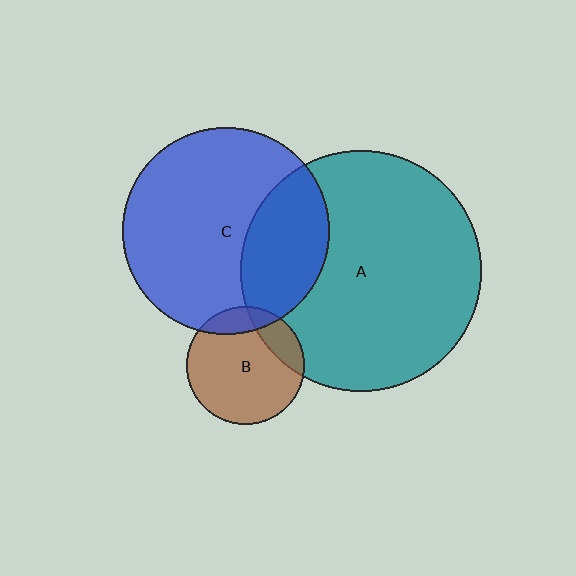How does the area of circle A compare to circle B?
Approximately 4.1 times.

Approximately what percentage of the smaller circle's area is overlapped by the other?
Approximately 30%.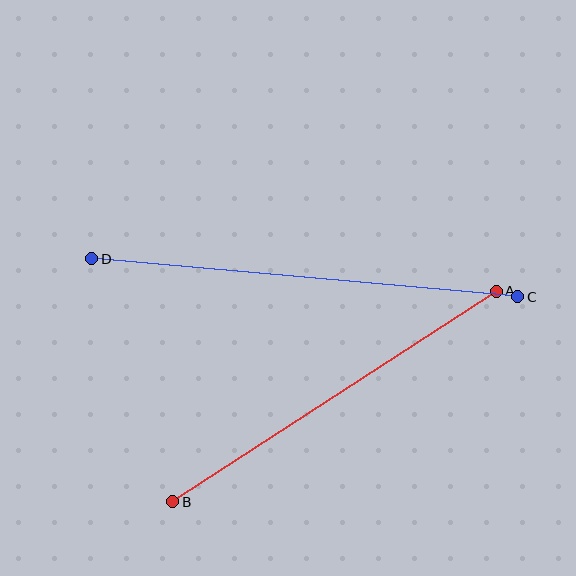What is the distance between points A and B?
The distance is approximately 386 pixels.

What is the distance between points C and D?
The distance is approximately 428 pixels.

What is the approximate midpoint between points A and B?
The midpoint is at approximately (335, 397) pixels.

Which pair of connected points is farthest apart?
Points C and D are farthest apart.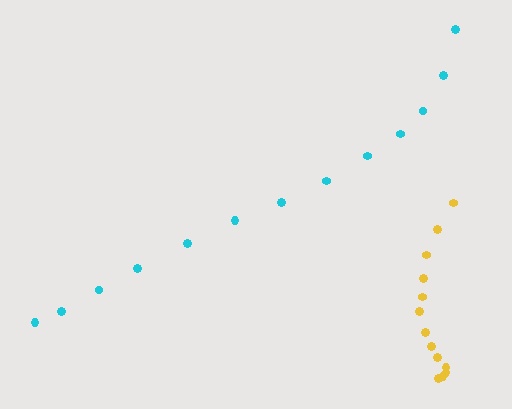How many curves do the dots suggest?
There are 2 distinct paths.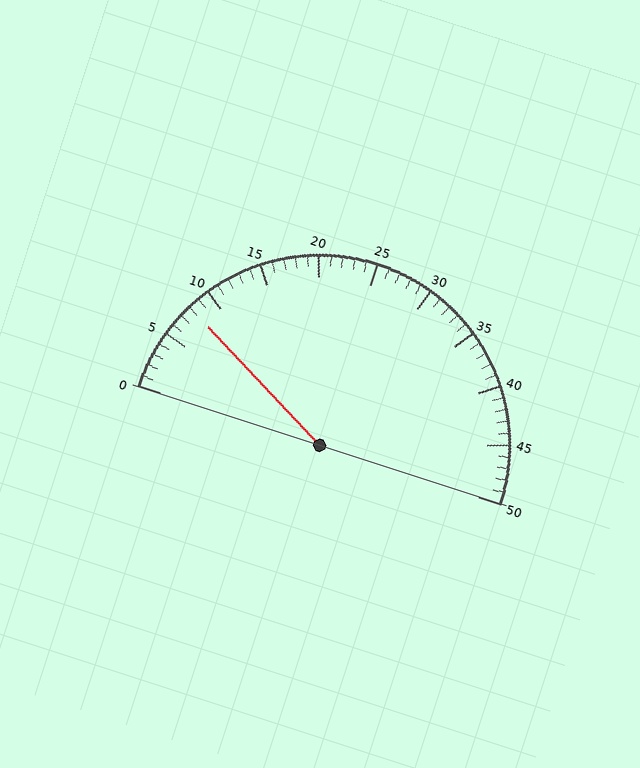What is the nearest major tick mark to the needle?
The nearest major tick mark is 10.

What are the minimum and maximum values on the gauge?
The gauge ranges from 0 to 50.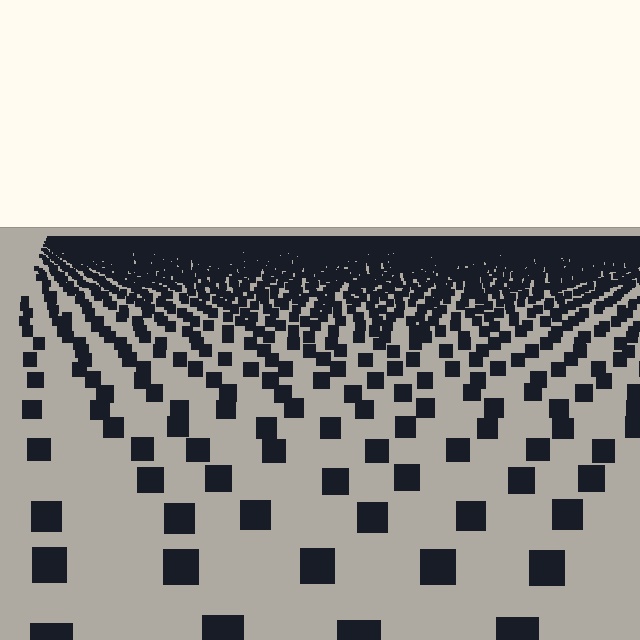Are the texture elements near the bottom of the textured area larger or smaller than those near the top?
Larger. Near the bottom, elements are closer to the viewer and appear at a bigger on-screen size.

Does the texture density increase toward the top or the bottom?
Density increases toward the top.